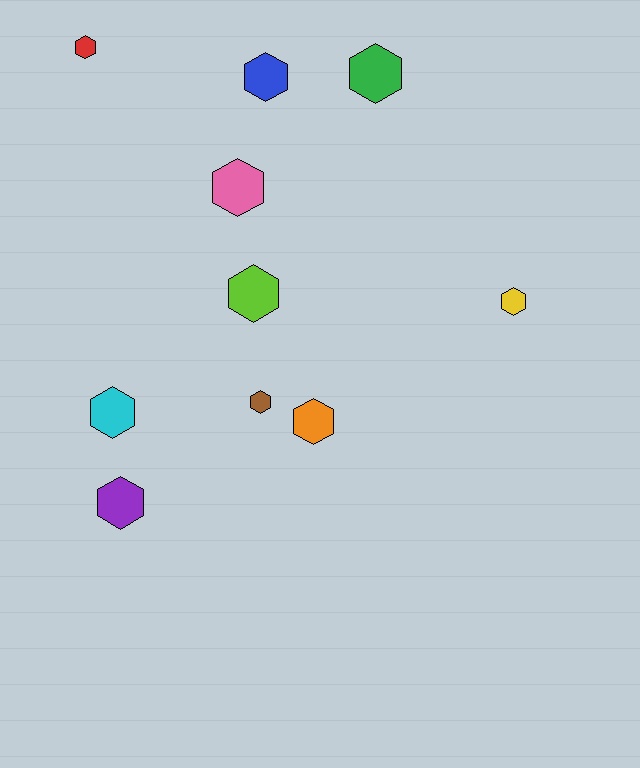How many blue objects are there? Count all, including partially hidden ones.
There is 1 blue object.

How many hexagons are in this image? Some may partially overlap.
There are 10 hexagons.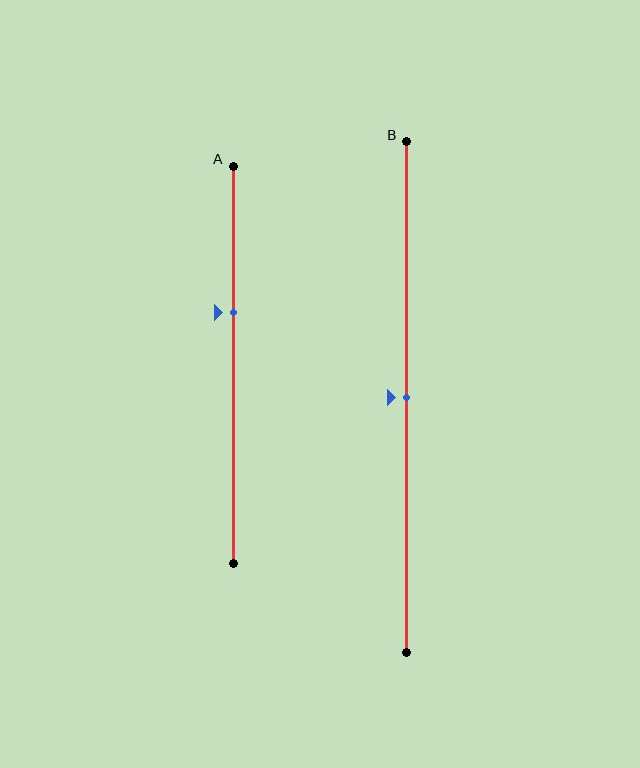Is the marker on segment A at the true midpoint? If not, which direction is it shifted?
No, the marker on segment A is shifted upward by about 13% of the segment length.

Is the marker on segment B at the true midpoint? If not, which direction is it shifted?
Yes, the marker on segment B is at the true midpoint.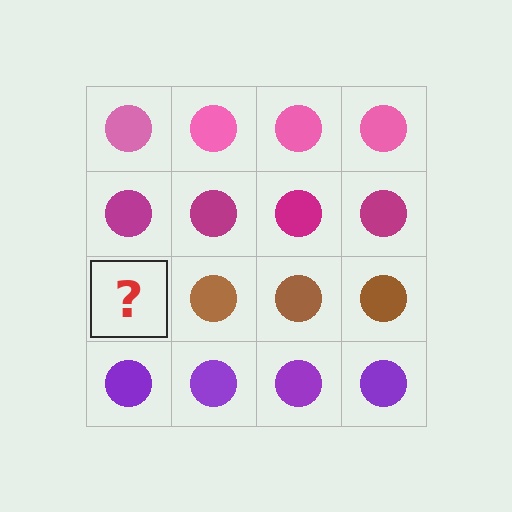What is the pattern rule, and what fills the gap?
The rule is that each row has a consistent color. The gap should be filled with a brown circle.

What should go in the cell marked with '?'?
The missing cell should contain a brown circle.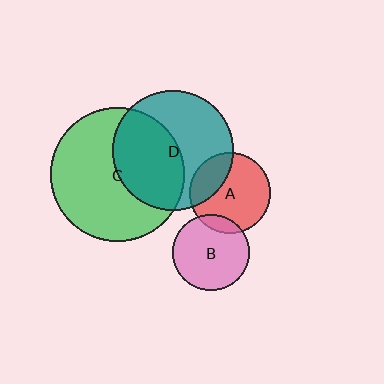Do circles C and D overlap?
Yes.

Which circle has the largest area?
Circle C (green).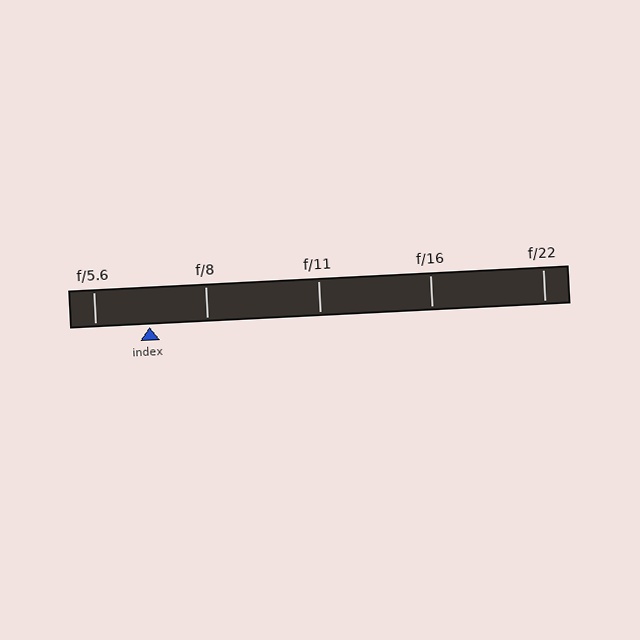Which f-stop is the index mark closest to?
The index mark is closest to f/5.6.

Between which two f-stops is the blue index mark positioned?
The index mark is between f/5.6 and f/8.